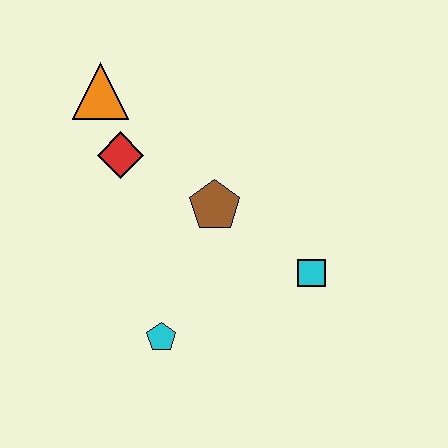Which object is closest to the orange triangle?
The red diamond is closest to the orange triangle.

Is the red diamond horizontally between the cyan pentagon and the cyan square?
No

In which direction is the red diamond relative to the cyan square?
The red diamond is to the left of the cyan square.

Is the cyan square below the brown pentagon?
Yes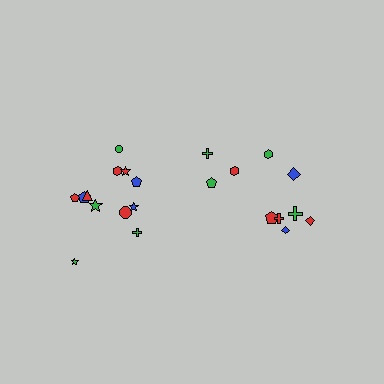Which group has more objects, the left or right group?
The left group.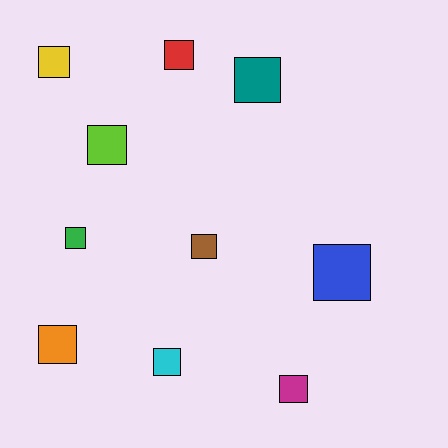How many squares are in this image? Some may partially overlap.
There are 10 squares.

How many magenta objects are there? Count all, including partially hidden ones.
There is 1 magenta object.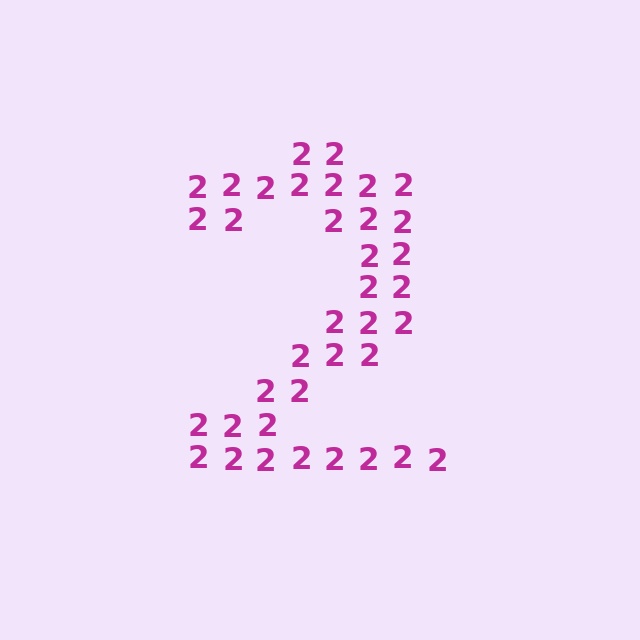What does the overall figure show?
The overall figure shows the digit 2.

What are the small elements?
The small elements are digit 2's.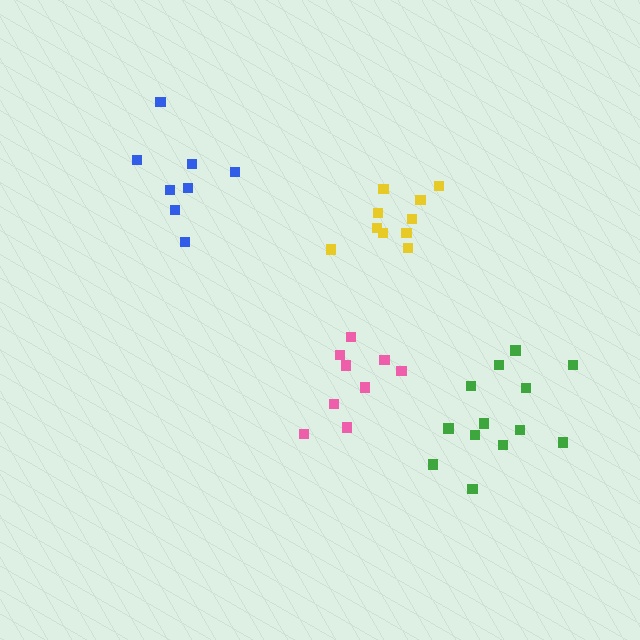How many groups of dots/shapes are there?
There are 4 groups.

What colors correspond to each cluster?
The clusters are colored: blue, pink, yellow, green.